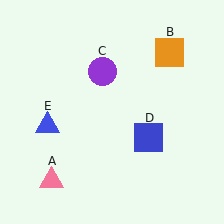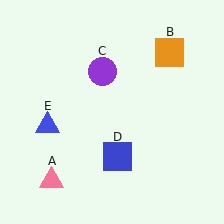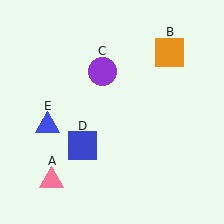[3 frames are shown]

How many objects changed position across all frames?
1 object changed position: blue square (object D).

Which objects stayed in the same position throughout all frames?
Pink triangle (object A) and orange square (object B) and purple circle (object C) and blue triangle (object E) remained stationary.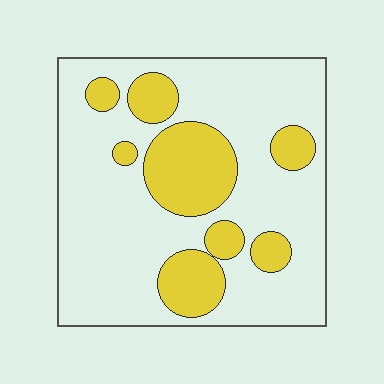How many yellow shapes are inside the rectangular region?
8.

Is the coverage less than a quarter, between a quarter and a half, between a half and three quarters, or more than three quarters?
Between a quarter and a half.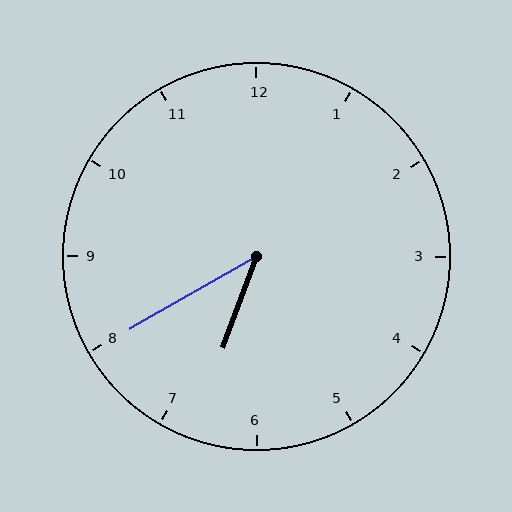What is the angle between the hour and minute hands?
Approximately 40 degrees.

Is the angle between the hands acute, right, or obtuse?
It is acute.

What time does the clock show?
6:40.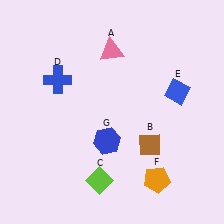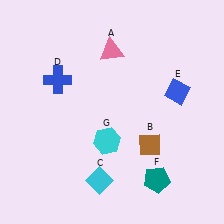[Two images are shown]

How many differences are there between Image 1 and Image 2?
There are 3 differences between the two images.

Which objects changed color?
C changed from lime to cyan. F changed from orange to teal. G changed from blue to cyan.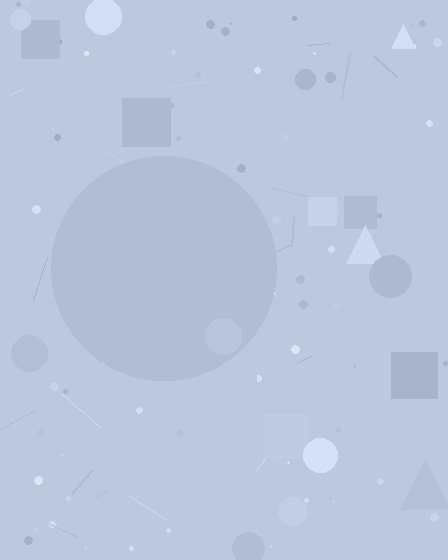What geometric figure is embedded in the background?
A circle is embedded in the background.